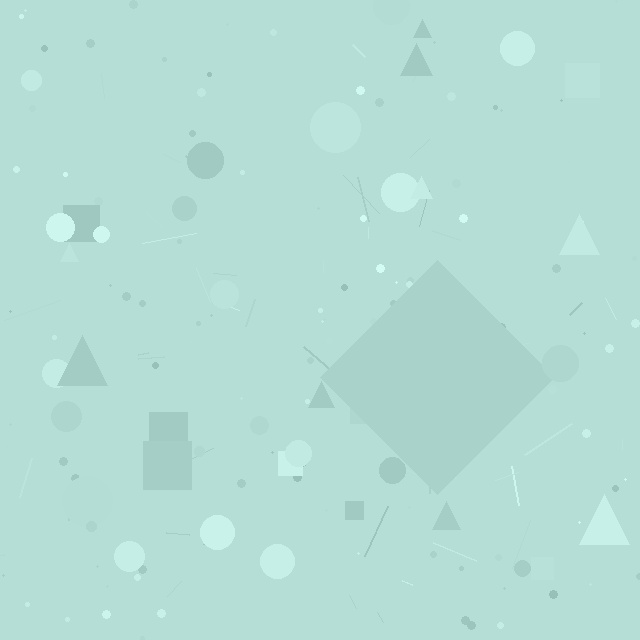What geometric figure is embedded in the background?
A diamond is embedded in the background.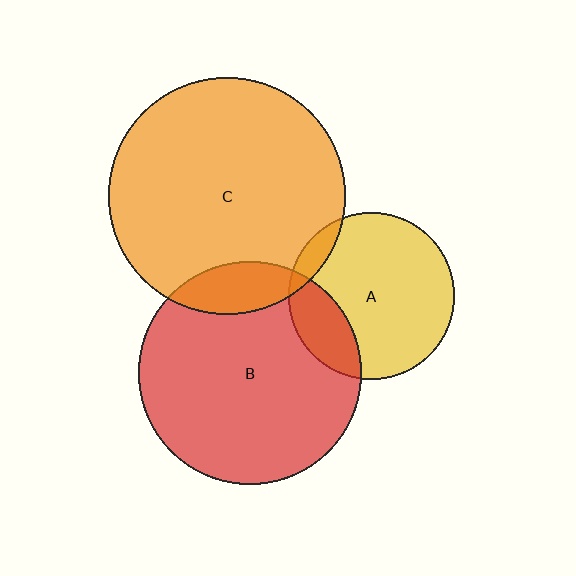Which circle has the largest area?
Circle C (orange).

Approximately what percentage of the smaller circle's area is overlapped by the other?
Approximately 10%.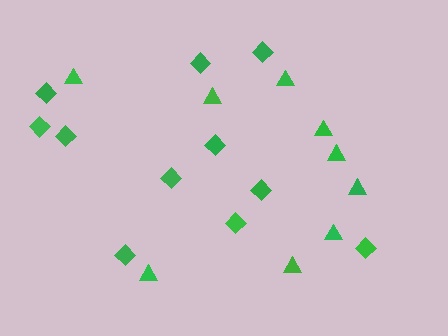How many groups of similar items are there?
There are 2 groups: one group of diamonds (11) and one group of triangles (9).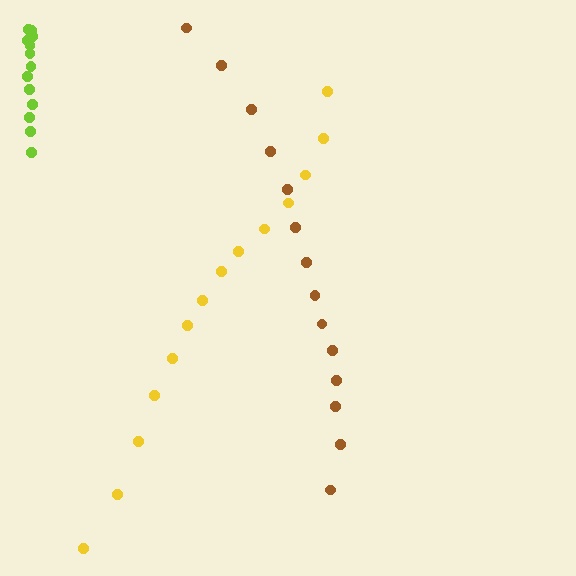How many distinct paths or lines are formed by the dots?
There are 3 distinct paths.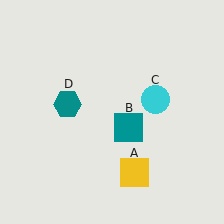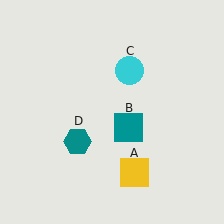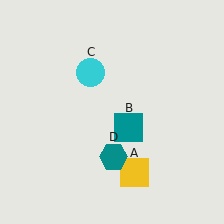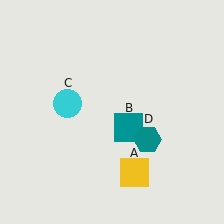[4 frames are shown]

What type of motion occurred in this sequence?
The cyan circle (object C), teal hexagon (object D) rotated counterclockwise around the center of the scene.